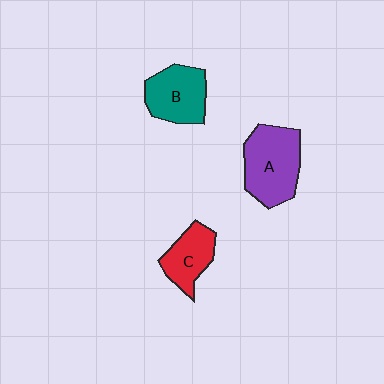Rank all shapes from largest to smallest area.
From largest to smallest: A (purple), B (teal), C (red).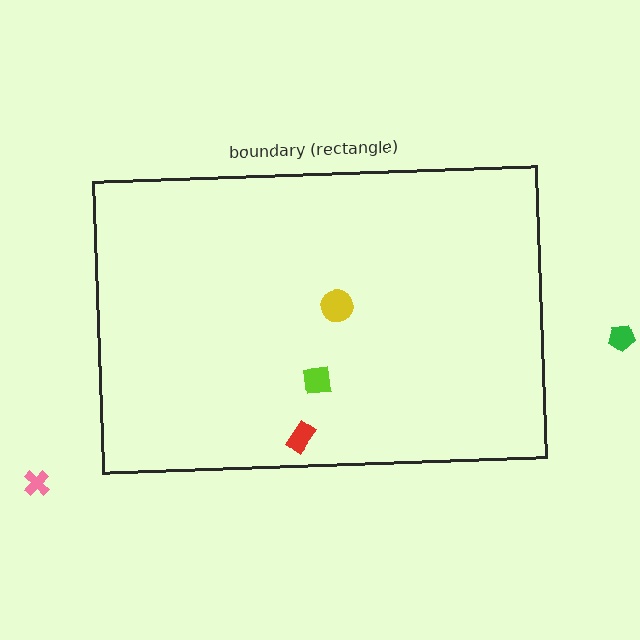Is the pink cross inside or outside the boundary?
Outside.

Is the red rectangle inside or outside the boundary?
Inside.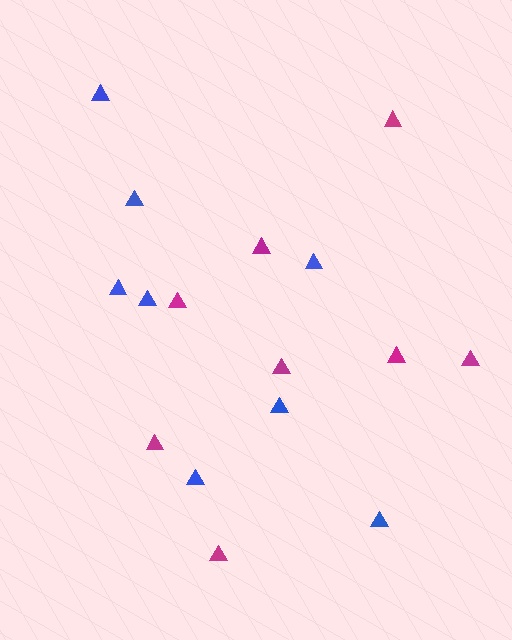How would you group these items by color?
There are 2 groups: one group of blue triangles (8) and one group of magenta triangles (8).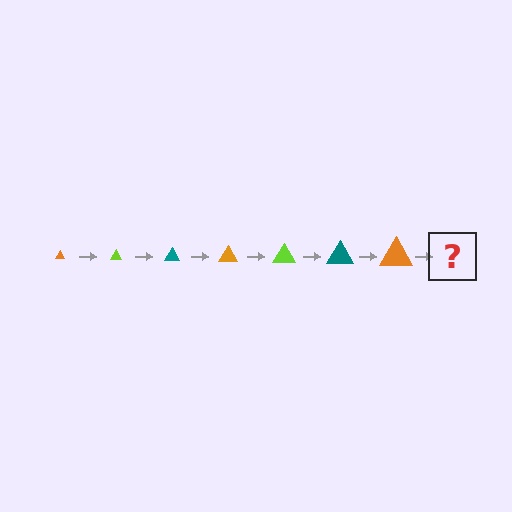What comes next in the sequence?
The next element should be a lime triangle, larger than the previous one.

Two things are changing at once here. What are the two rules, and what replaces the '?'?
The two rules are that the triangle grows larger each step and the color cycles through orange, lime, and teal. The '?' should be a lime triangle, larger than the previous one.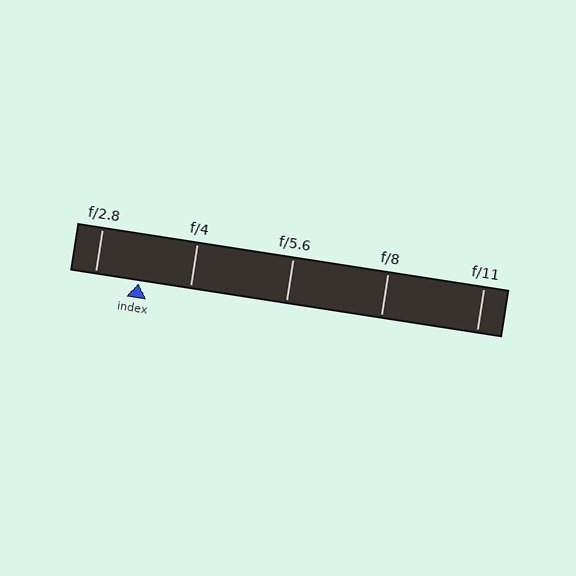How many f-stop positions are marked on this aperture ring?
There are 5 f-stop positions marked.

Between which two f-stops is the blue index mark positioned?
The index mark is between f/2.8 and f/4.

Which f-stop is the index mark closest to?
The index mark is closest to f/2.8.